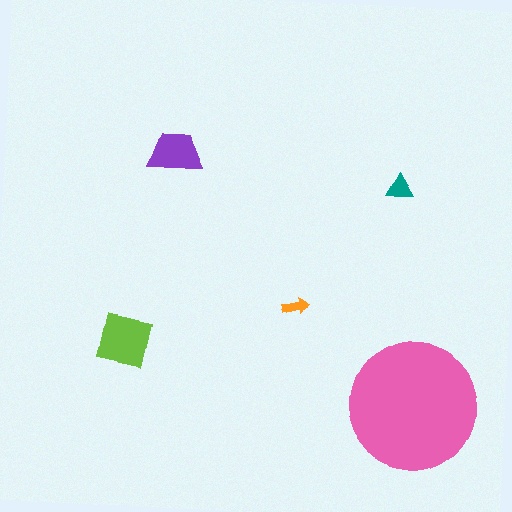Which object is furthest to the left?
The lime square is leftmost.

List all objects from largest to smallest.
The pink circle, the lime square, the purple trapezoid, the teal triangle, the orange arrow.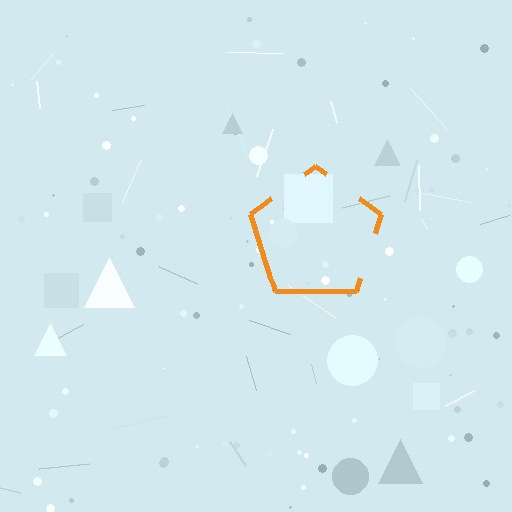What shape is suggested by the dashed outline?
The dashed outline suggests a pentagon.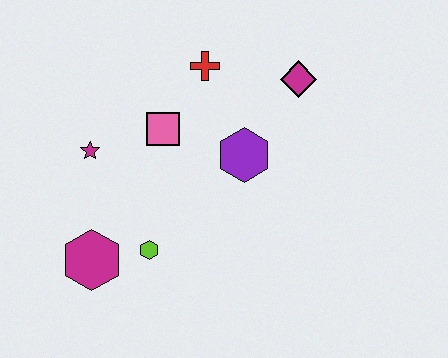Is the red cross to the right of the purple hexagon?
No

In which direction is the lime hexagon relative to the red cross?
The lime hexagon is below the red cross.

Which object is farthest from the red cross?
The magenta hexagon is farthest from the red cross.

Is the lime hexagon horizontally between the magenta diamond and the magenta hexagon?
Yes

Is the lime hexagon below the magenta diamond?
Yes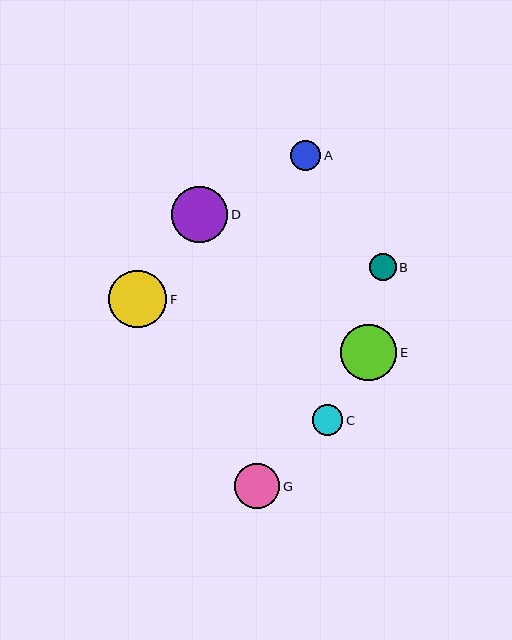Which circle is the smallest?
Circle B is the smallest with a size of approximately 27 pixels.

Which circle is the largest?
Circle F is the largest with a size of approximately 58 pixels.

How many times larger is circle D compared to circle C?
Circle D is approximately 1.8 times the size of circle C.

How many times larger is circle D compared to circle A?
Circle D is approximately 1.9 times the size of circle A.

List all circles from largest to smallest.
From largest to smallest: F, E, D, G, C, A, B.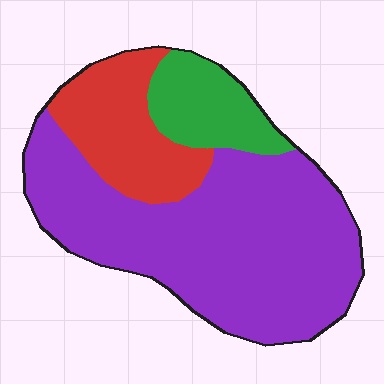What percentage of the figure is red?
Red takes up between a sixth and a third of the figure.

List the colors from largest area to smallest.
From largest to smallest: purple, red, green.